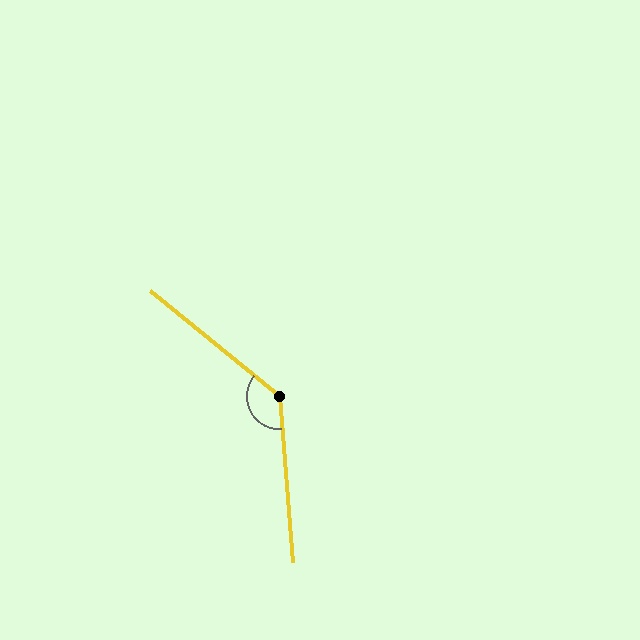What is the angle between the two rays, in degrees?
Approximately 134 degrees.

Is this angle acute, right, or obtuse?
It is obtuse.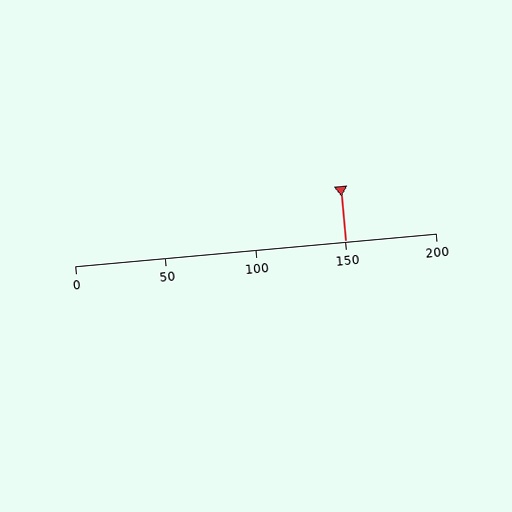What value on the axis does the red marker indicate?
The marker indicates approximately 150.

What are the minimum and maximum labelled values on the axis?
The axis runs from 0 to 200.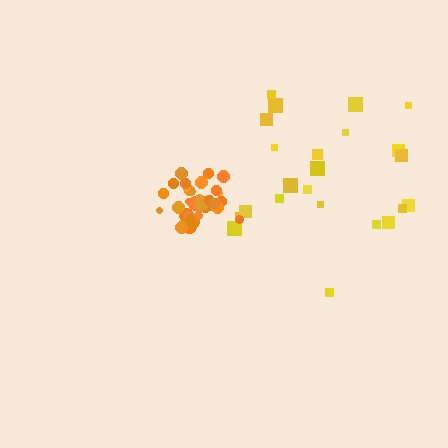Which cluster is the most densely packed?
Orange.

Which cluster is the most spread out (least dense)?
Yellow.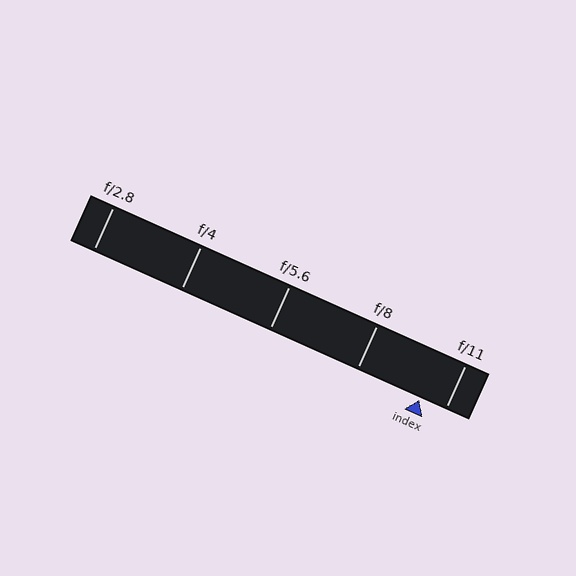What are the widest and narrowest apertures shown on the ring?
The widest aperture shown is f/2.8 and the narrowest is f/11.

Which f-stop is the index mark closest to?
The index mark is closest to f/11.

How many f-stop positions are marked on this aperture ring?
There are 5 f-stop positions marked.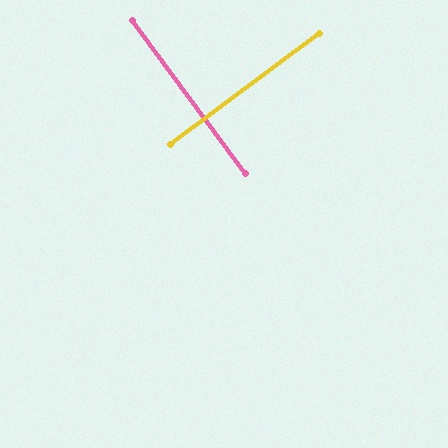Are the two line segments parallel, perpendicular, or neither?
Perpendicular — they meet at approximately 90°.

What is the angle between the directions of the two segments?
Approximately 90 degrees.